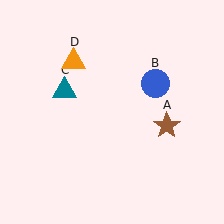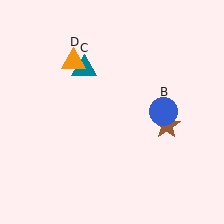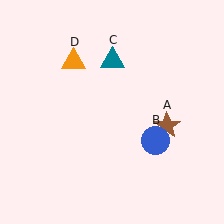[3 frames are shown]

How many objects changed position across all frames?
2 objects changed position: blue circle (object B), teal triangle (object C).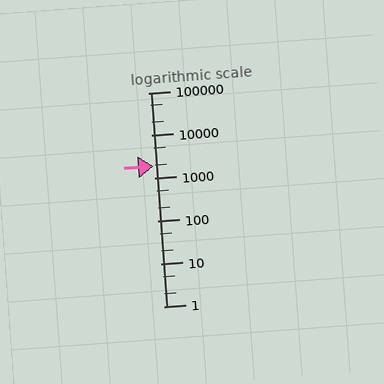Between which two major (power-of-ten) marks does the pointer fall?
The pointer is between 1000 and 10000.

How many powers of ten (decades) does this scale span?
The scale spans 5 decades, from 1 to 100000.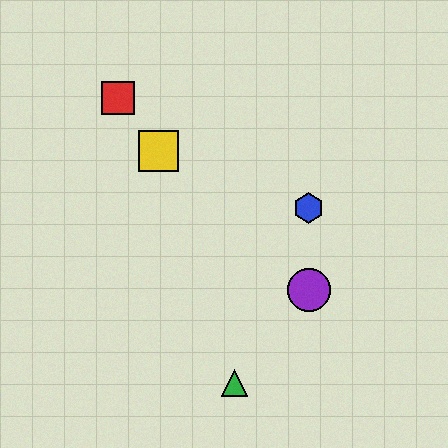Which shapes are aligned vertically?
The blue hexagon, the purple circle are aligned vertically.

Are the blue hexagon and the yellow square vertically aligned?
No, the blue hexagon is at x≈309 and the yellow square is at x≈158.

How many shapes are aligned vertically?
2 shapes (the blue hexagon, the purple circle) are aligned vertically.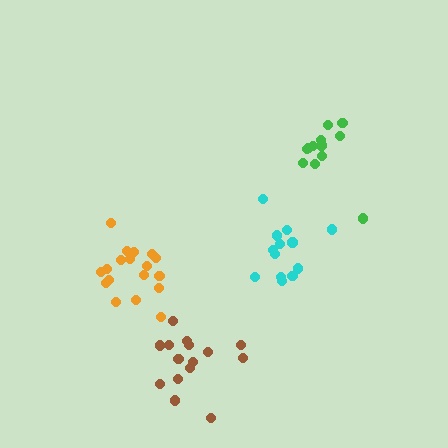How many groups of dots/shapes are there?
There are 4 groups.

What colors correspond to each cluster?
The clusters are colored: green, orange, cyan, brown.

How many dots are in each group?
Group 1: 12 dots, Group 2: 18 dots, Group 3: 13 dots, Group 4: 15 dots (58 total).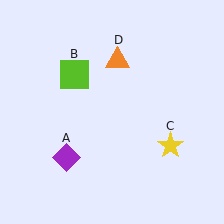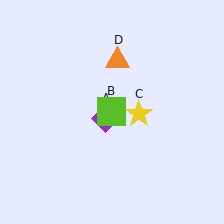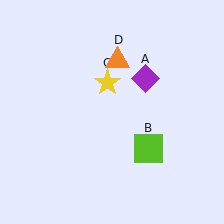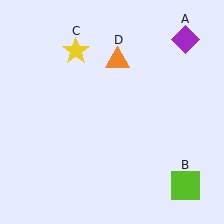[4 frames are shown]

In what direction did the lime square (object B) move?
The lime square (object B) moved down and to the right.